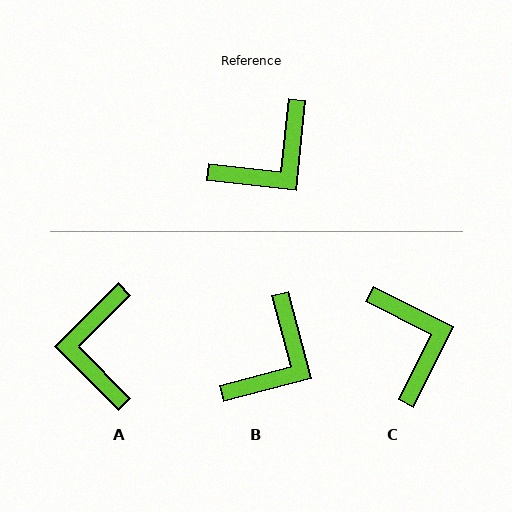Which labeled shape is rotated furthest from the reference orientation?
A, about 129 degrees away.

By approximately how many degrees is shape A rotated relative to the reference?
Approximately 129 degrees clockwise.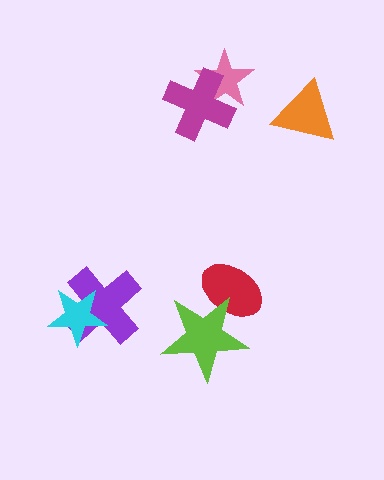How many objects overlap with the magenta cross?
1 object overlaps with the magenta cross.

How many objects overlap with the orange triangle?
0 objects overlap with the orange triangle.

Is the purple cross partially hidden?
Yes, it is partially covered by another shape.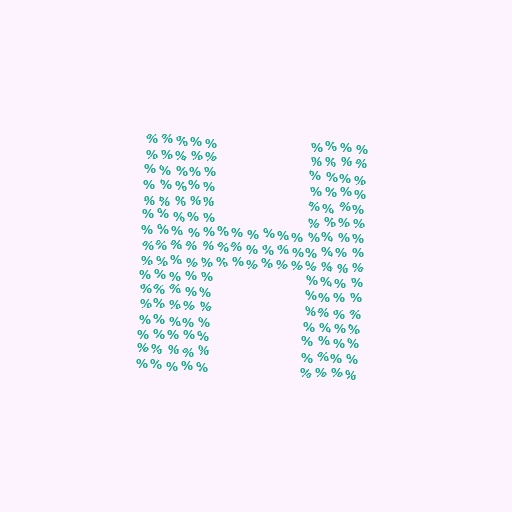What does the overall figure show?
The overall figure shows the letter H.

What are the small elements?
The small elements are percent signs.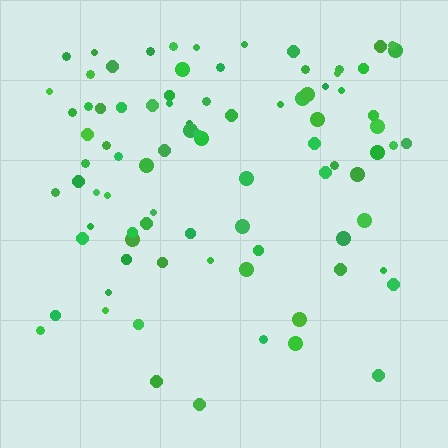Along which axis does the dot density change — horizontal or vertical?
Vertical.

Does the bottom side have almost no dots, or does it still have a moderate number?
Still a moderate number, just noticeably fewer than the top.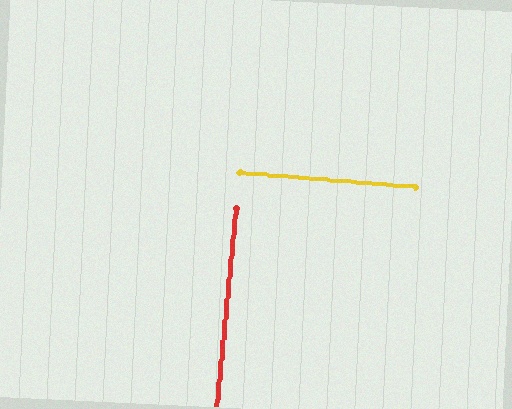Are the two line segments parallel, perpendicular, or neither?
Perpendicular — they meet at approximately 89°.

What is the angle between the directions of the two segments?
Approximately 89 degrees.